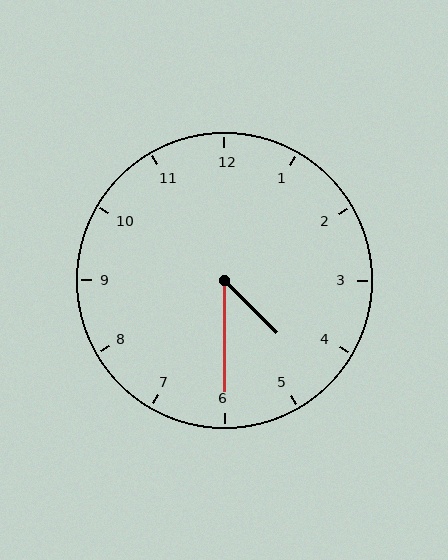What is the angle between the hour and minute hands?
Approximately 45 degrees.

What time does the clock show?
4:30.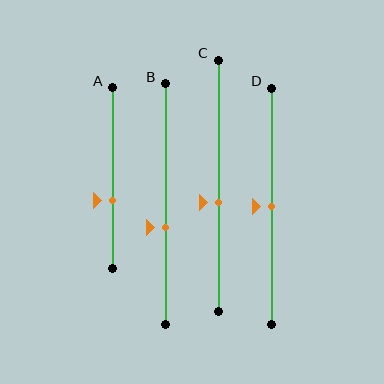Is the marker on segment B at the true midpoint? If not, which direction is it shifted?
No, the marker on segment B is shifted downward by about 10% of the segment length.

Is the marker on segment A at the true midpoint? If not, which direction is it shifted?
No, the marker on segment A is shifted downward by about 12% of the segment length.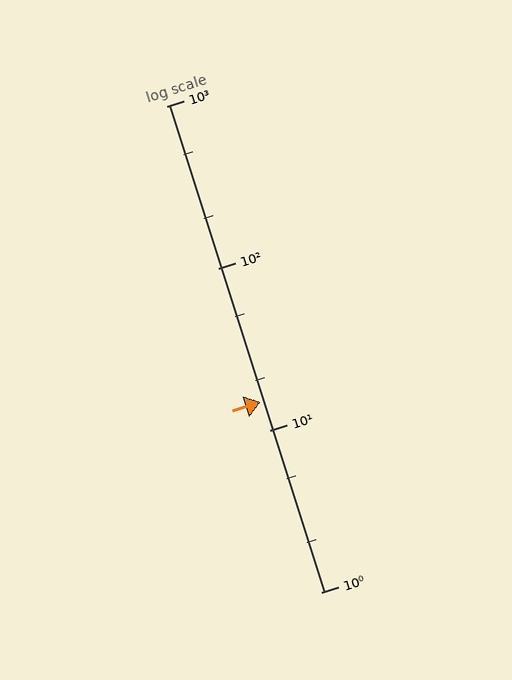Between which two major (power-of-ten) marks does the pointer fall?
The pointer is between 10 and 100.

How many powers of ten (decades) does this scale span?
The scale spans 3 decades, from 1 to 1000.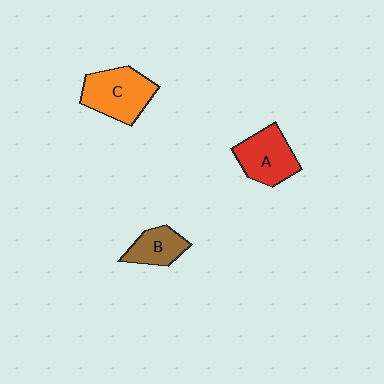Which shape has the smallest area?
Shape B (brown).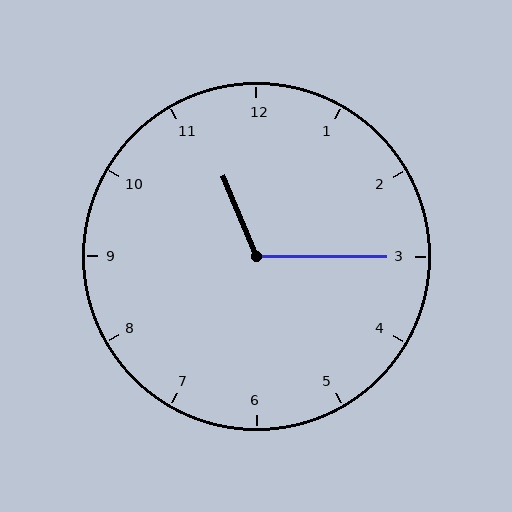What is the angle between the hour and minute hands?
Approximately 112 degrees.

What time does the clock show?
11:15.